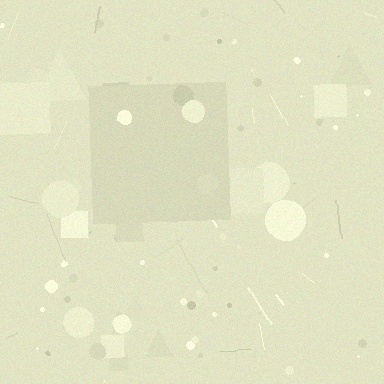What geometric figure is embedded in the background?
A square is embedded in the background.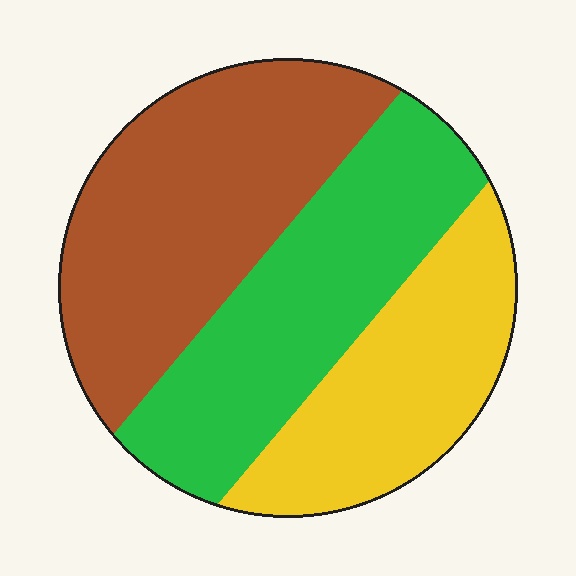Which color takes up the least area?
Yellow, at roughly 25%.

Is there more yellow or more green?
Green.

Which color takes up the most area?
Brown, at roughly 40%.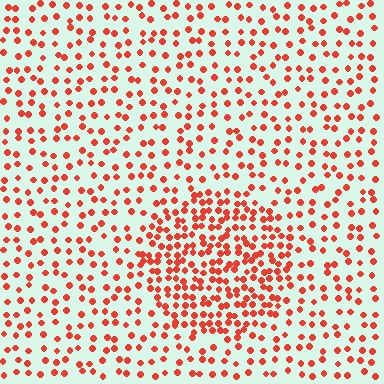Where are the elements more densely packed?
The elements are more densely packed inside the circle boundary.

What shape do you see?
I see a circle.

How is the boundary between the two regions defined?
The boundary is defined by a change in element density (approximately 2.0x ratio). All elements are the same color, size, and shape.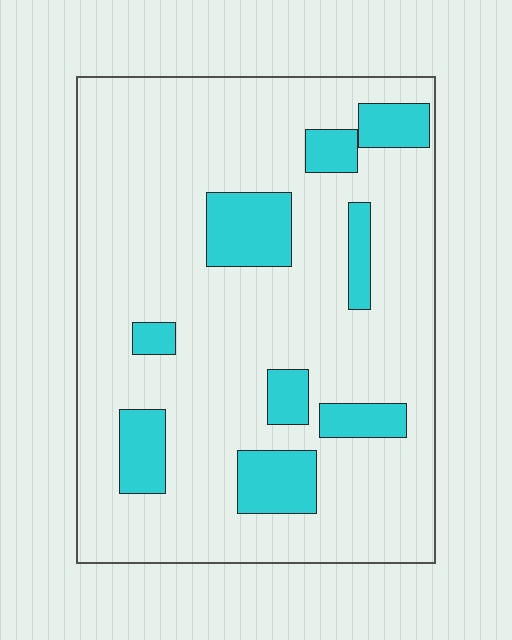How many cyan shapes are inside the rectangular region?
9.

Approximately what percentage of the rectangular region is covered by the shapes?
Approximately 15%.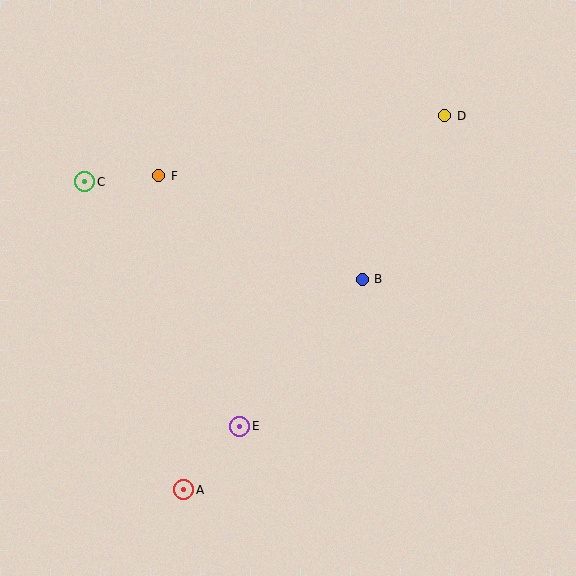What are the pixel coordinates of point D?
Point D is at (445, 116).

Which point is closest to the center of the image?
Point B at (362, 279) is closest to the center.